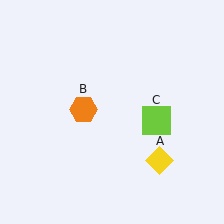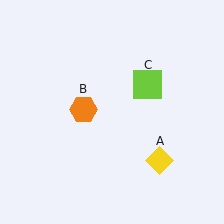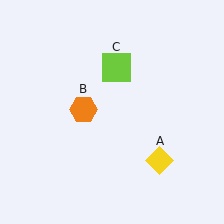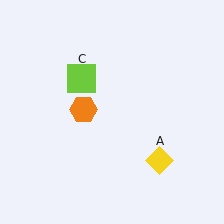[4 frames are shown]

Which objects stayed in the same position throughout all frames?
Yellow diamond (object A) and orange hexagon (object B) remained stationary.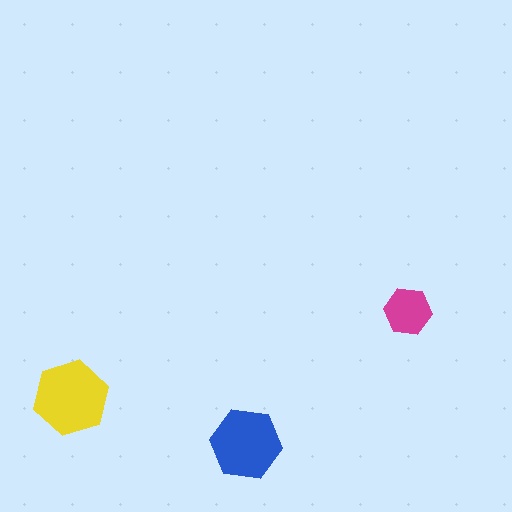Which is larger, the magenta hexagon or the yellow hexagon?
The yellow one.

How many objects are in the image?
There are 3 objects in the image.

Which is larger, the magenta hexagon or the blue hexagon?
The blue one.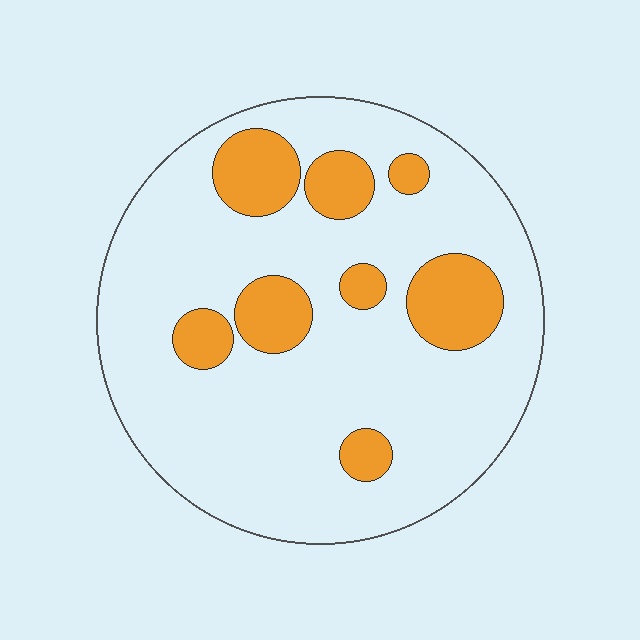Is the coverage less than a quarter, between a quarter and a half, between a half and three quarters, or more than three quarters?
Less than a quarter.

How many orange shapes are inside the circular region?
8.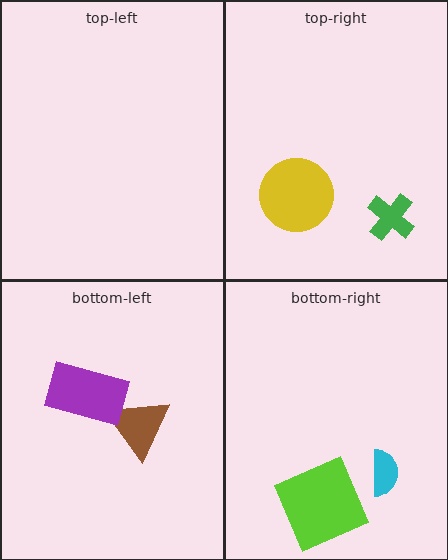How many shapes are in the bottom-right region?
2.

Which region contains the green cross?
The top-right region.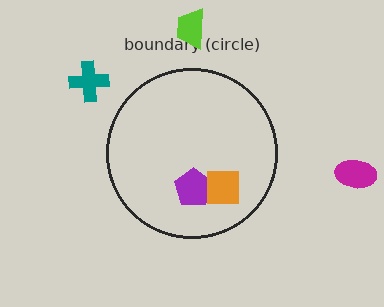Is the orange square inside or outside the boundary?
Inside.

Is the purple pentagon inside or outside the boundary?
Inside.